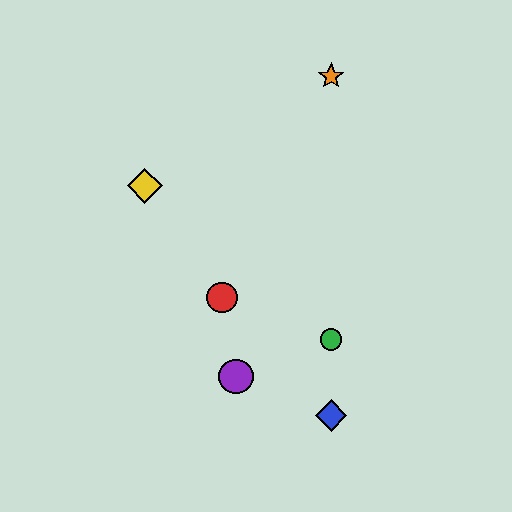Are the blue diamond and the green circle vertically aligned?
Yes, both are at x≈331.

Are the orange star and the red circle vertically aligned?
No, the orange star is at x≈331 and the red circle is at x≈222.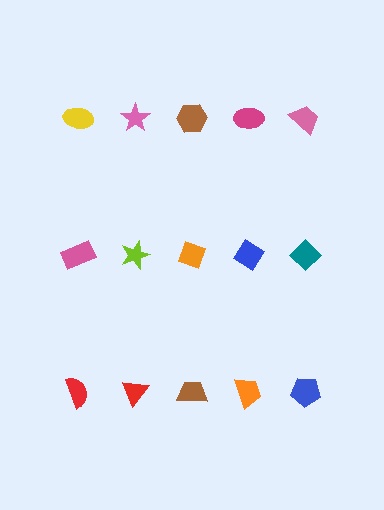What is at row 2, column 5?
A teal diamond.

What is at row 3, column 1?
A red semicircle.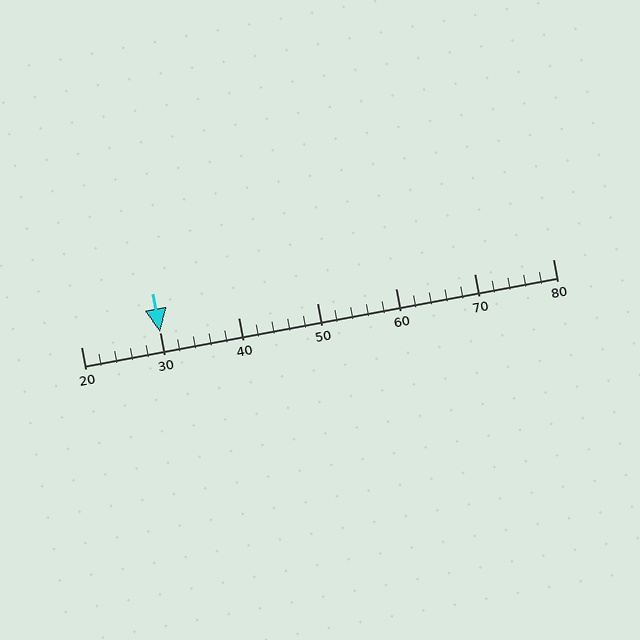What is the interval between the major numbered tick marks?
The major tick marks are spaced 10 units apart.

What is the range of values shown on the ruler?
The ruler shows values from 20 to 80.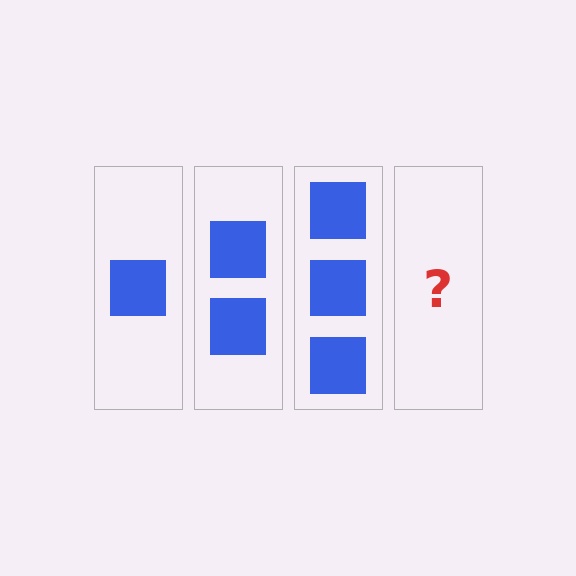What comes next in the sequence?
The next element should be 4 squares.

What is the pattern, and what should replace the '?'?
The pattern is that each step adds one more square. The '?' should be 4 squares.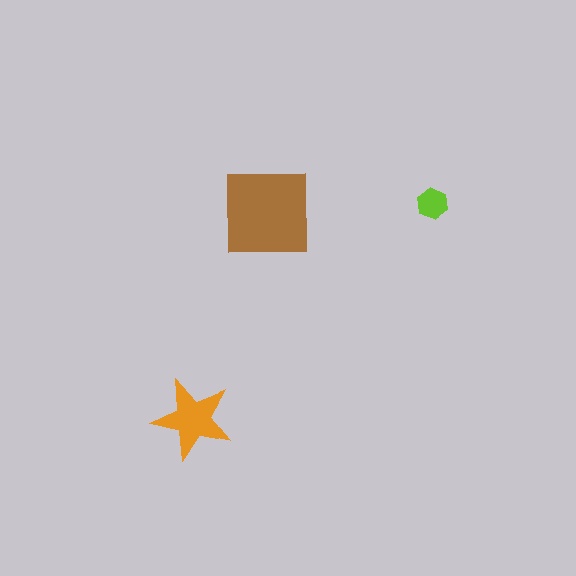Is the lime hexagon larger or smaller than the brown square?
Smaller.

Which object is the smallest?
The lime hexagon.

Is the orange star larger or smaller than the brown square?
Smaller.